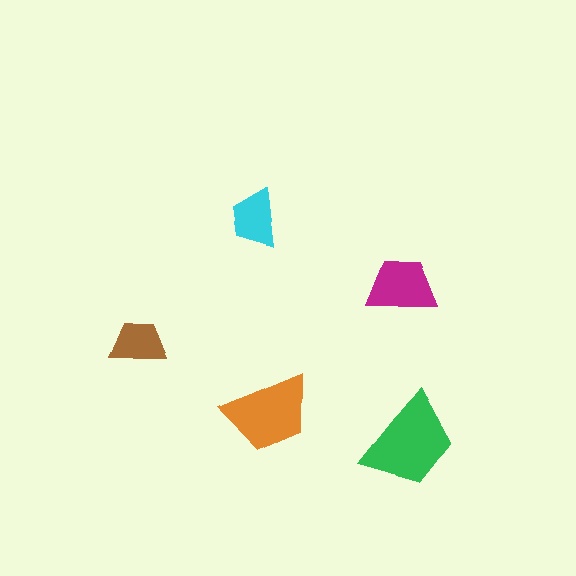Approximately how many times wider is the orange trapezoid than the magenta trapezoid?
About 1.5 times wider.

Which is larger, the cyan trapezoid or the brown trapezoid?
The cyan one.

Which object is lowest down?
The green trapezoid is bottommost.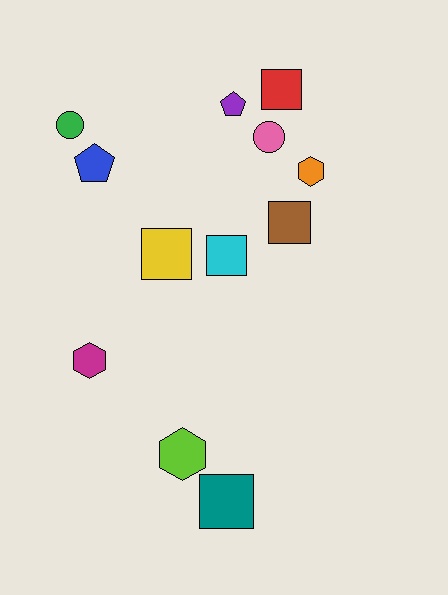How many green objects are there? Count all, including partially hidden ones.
There is 1 green object.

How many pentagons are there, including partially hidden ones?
There are 2 pentagons.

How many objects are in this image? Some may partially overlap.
There are 12 objects.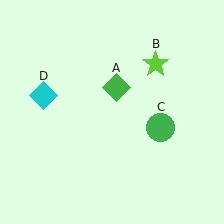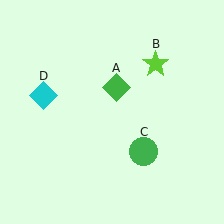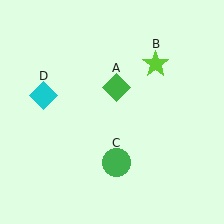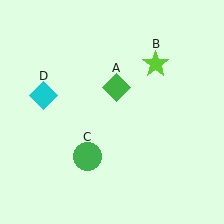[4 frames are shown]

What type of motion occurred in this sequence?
The green circle (object C) rotated clockwise around the center of the scene.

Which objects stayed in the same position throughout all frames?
Green diamond (object A) and lime star (object B) and cyan diamond (object D) remained stationary.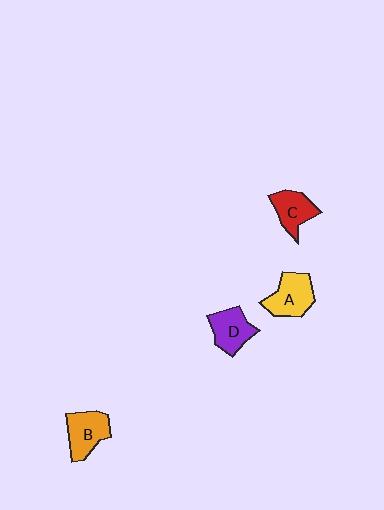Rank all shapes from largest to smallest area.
From largest to smallest: A (yellow), B (orange), D (purple), C (red).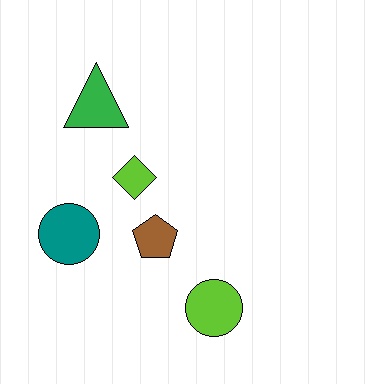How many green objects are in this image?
There is 1 green object.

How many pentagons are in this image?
There is 1 pentagon.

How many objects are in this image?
There are 5 objects.